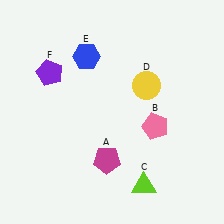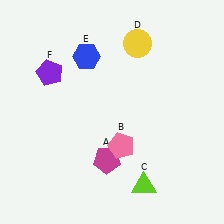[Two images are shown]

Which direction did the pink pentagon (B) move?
The pink pentagon (B) moved left.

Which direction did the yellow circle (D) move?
The yellow circle (D) moved up.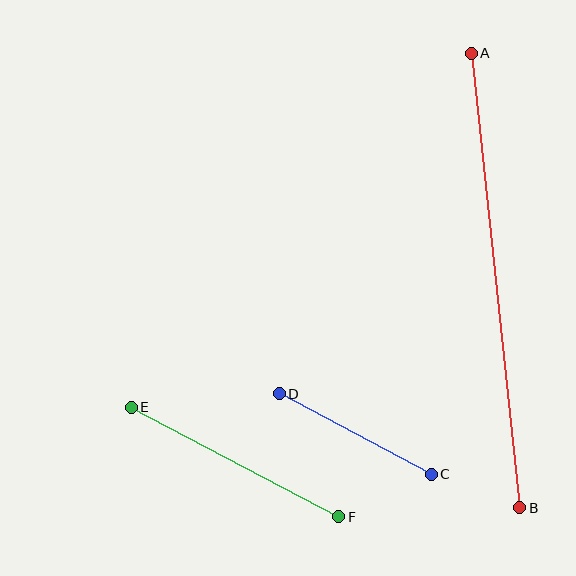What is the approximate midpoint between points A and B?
The midpoint is at approximately (496, 281) pixels.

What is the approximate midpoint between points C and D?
The midpoint is at approximately (355, 434) pixels.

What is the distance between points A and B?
The distance is approximately 457 pixels.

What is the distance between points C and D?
The distance is approximately 172 pixels.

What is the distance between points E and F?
The distance is approximately 235 pixels.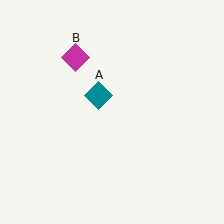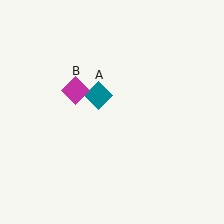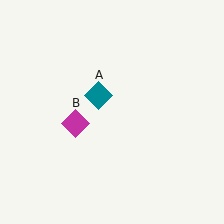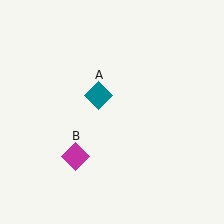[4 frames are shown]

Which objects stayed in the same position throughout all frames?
Teal diamond (object A) remained stationary.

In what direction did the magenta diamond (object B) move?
The magenta diamond (object B) moved down.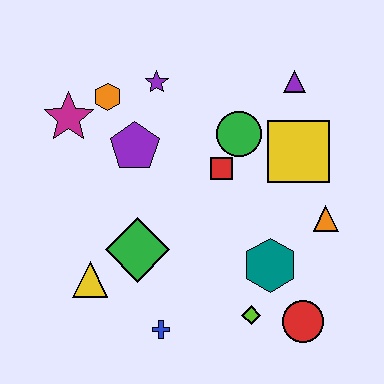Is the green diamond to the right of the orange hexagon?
Yes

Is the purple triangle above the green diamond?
Yes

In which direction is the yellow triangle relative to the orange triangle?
The yellow triangle is to the left of the orange triangle.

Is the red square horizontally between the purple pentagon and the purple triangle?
Yes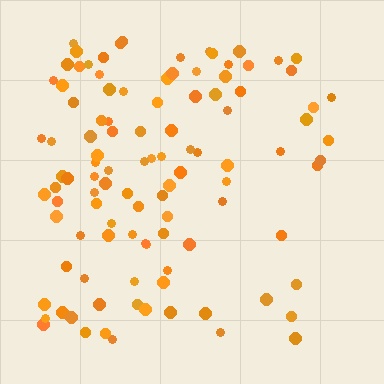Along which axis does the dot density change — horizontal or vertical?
Horizontal.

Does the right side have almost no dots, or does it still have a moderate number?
Still a moderate number, just noticeably fewer than the left.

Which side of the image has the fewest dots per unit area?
The right.